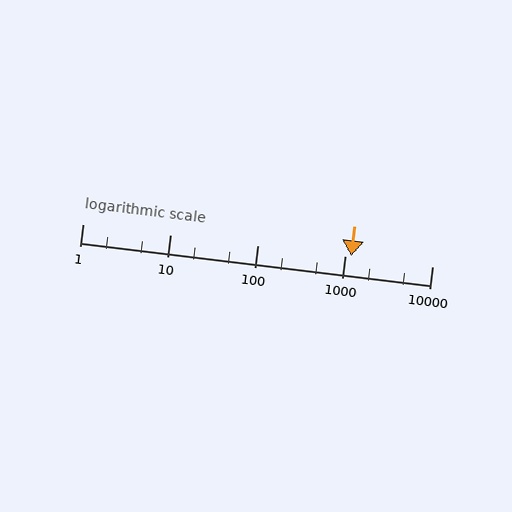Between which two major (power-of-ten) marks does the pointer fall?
The pointer is between 1000 and 10000.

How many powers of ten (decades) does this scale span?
The scale spans 4 decades, from 1 to 10000.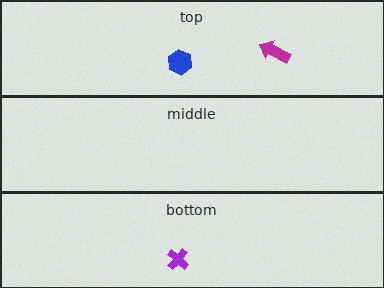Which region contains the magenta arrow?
The top region.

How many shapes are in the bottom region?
1.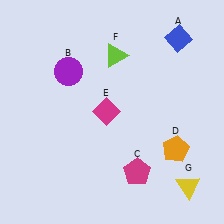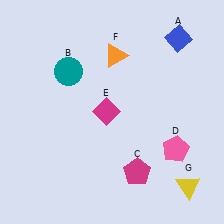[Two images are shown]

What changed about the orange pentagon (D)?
In Image 1, D is orange. In Image 2, it changed to pink.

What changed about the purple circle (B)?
In Image 1, B is purple. In Image 2, it changed to teal.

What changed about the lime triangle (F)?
In Image 1, F is lime. In Image 2, it changed to orange.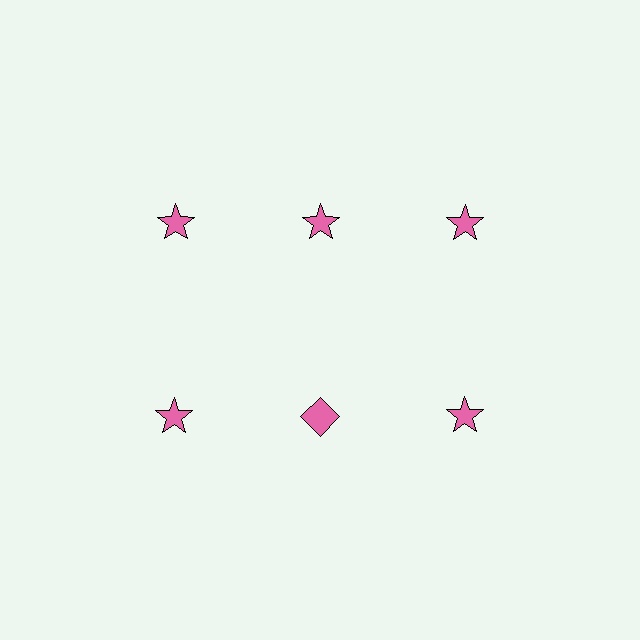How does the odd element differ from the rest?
It has a different shape: diamond instead of star.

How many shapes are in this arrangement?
There are 6 shapes arranged in a grid pattern.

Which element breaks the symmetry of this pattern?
The pink diamond in the second row, second from left column breaks the symmetry. All other shapes are pink stars.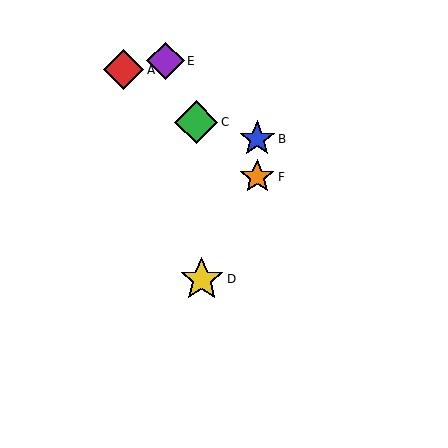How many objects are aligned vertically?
2 objects (B, F) are aligned vertically.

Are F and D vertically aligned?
No, F is at x≈257 and D is at x≈202.